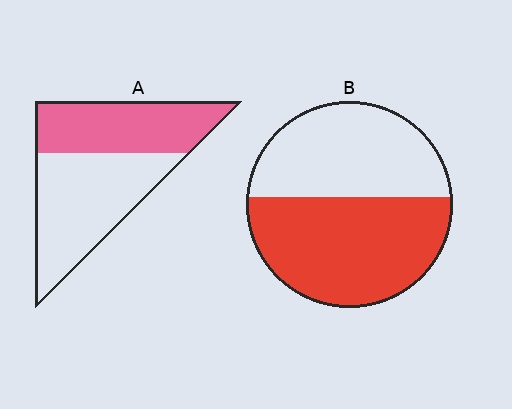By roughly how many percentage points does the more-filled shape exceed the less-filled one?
By roughly 10 percentage points (B over A).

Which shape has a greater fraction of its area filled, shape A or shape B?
Shape B.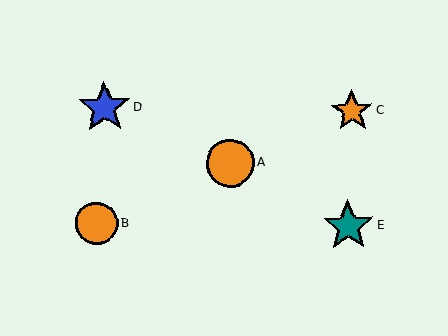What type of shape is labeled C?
Shape C is an orange star.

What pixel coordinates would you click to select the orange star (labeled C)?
Click at (352, 111) to select the orange star C.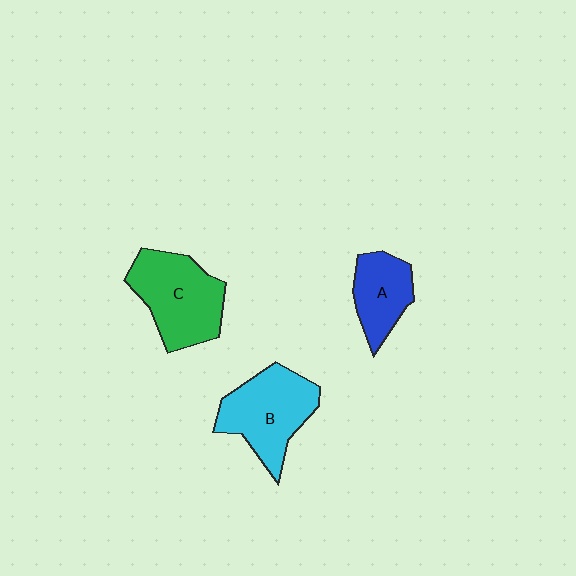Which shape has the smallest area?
Shape A (blue).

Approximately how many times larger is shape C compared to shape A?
Approximately 1.6 times.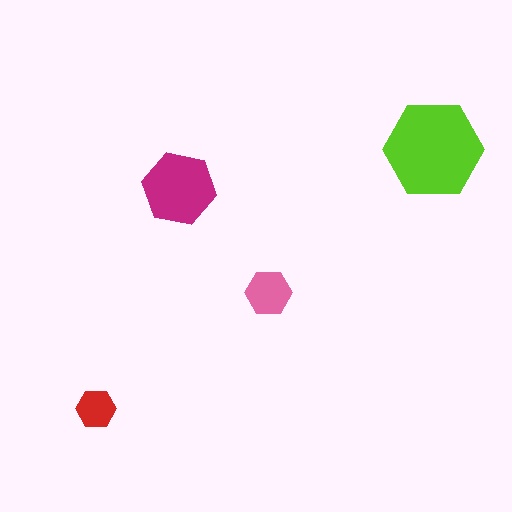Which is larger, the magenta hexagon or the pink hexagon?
The magenta one.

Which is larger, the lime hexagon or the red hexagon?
The lime one.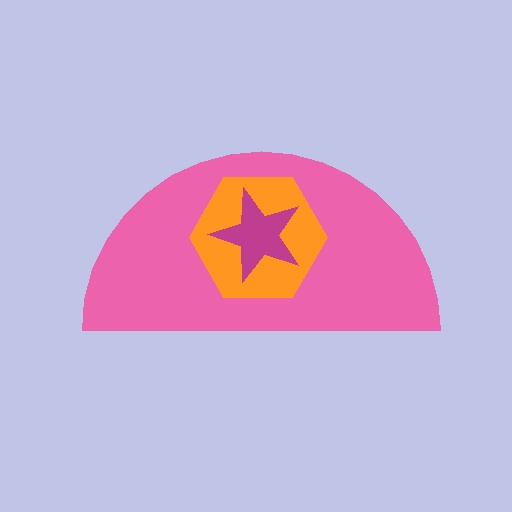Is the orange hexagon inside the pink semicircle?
Yes.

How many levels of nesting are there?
3.